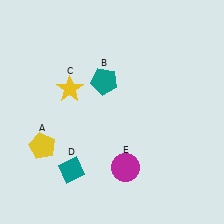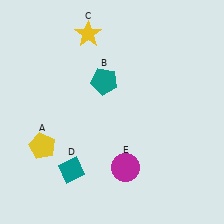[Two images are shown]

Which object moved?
The yellow star (C) moved up.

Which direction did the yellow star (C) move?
The yellow star (C) moved up.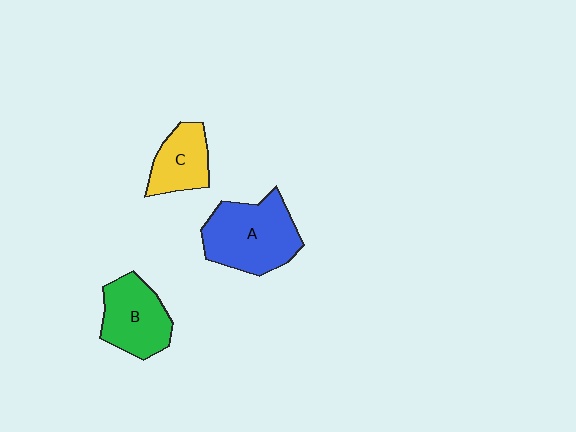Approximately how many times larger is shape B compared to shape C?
Approximately 1.3 times.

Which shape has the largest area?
Shape A (blue).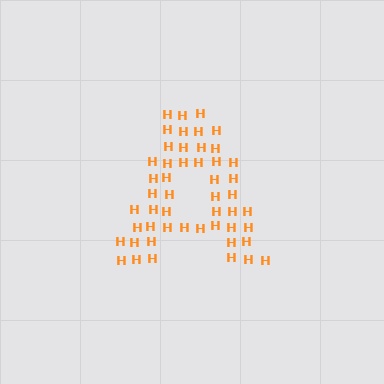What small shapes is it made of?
It is made of small letter H's.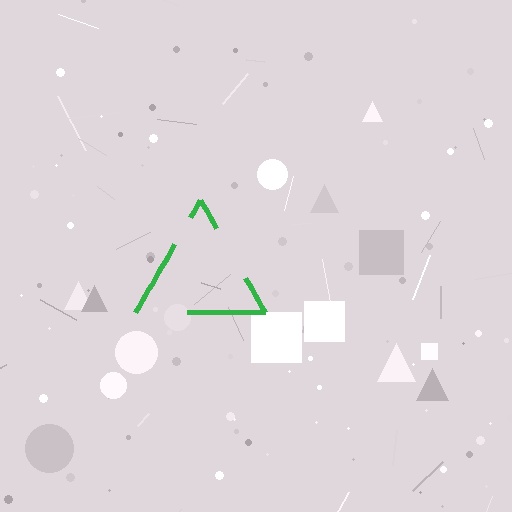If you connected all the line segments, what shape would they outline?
They would outline a triangle.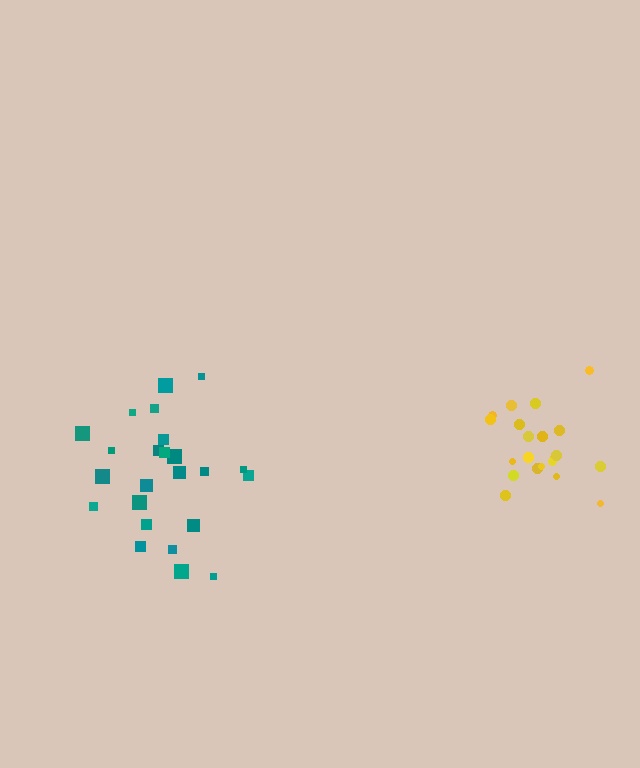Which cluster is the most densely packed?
Yellow.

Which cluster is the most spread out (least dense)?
Teal.